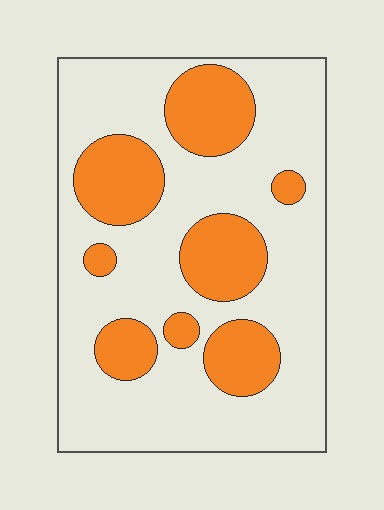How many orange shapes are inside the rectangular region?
8.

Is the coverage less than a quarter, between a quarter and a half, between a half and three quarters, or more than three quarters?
Between a quarter and a half.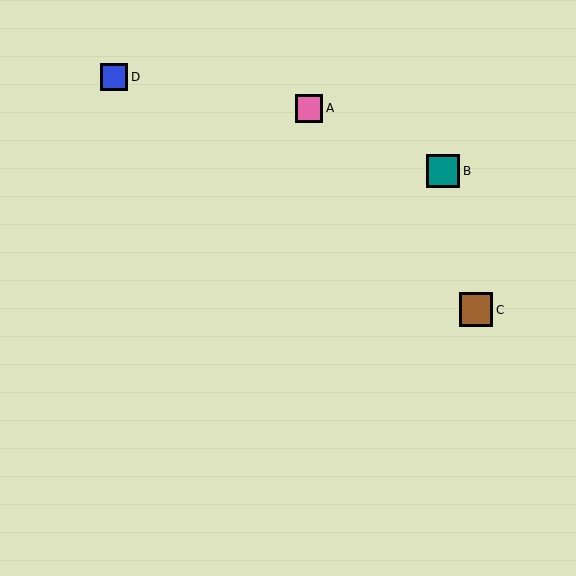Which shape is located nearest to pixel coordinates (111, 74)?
The blue square (labeled D) at (114, 77) is nearest to that location.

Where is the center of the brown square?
The center of the brown square is at (476, 310).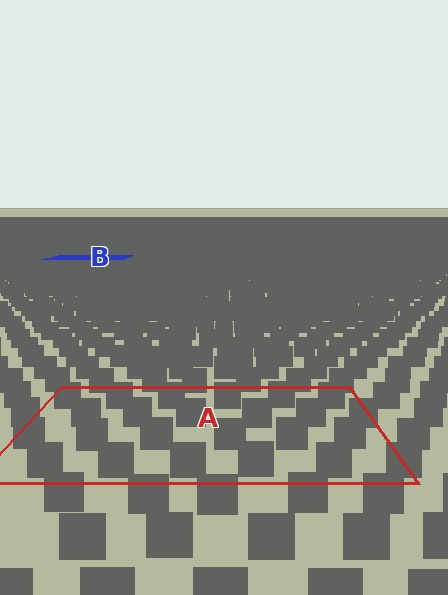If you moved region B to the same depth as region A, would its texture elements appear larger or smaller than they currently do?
They would appear larger. At a closer depth, the same texture elements are projected at a bigger on-screen size.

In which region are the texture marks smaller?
The texture marks are smaller in region B, because it is farther away.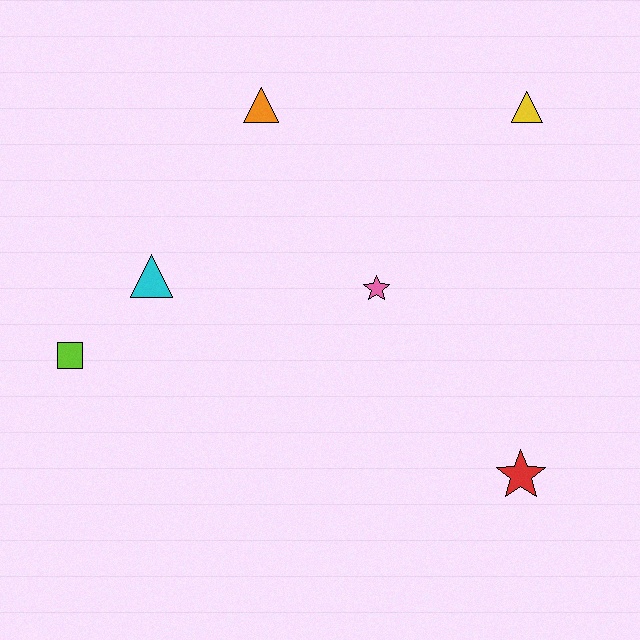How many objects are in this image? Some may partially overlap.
There are 6 objects.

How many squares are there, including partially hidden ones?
There is 1 square.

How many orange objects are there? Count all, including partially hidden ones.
There is 1 orange object.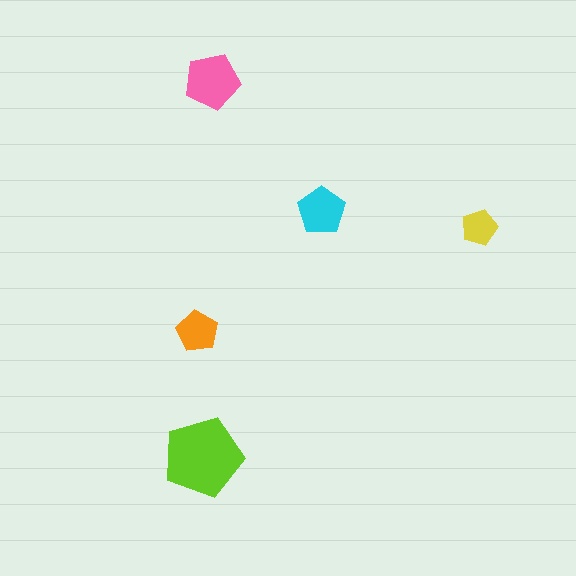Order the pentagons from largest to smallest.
the lime one, the pink one, the cyan one, the orange one, the yellow one.